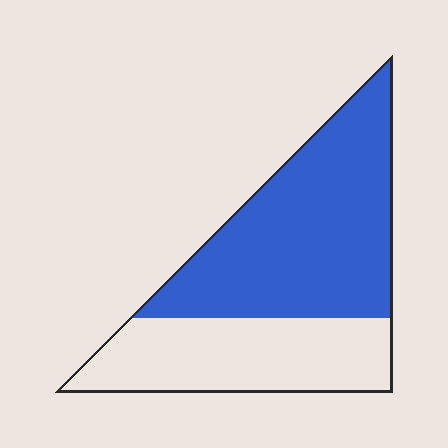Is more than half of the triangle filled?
Yes.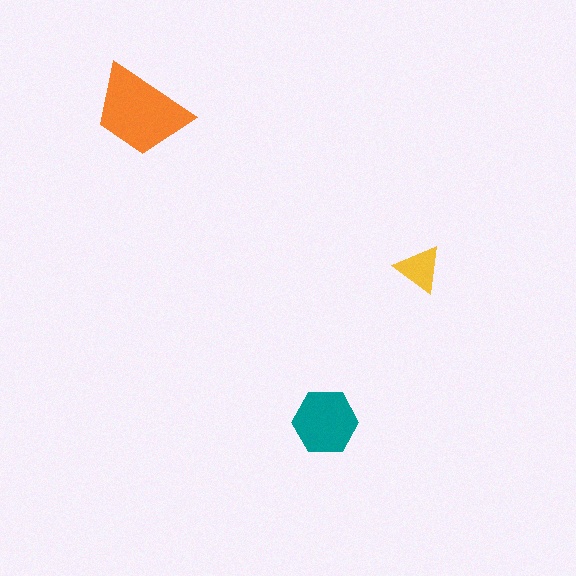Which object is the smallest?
The yellow triangle.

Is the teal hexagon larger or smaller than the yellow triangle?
Larger.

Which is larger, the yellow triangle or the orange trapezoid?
The orange trapezoid.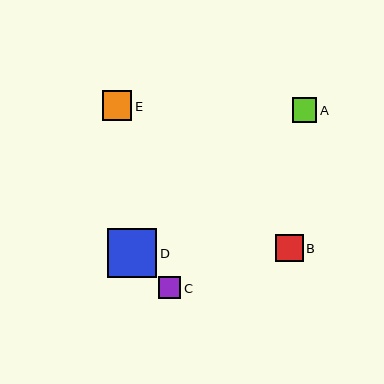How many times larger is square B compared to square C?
Square B is approximately 1.2 times the size of square C.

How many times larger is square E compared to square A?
Square E is approximately 1.2 times the size of square A.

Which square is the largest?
Square D is the largest with a size of approximately 49 pixels.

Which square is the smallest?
Square C is the smallest with a size of approximately 22 pixels.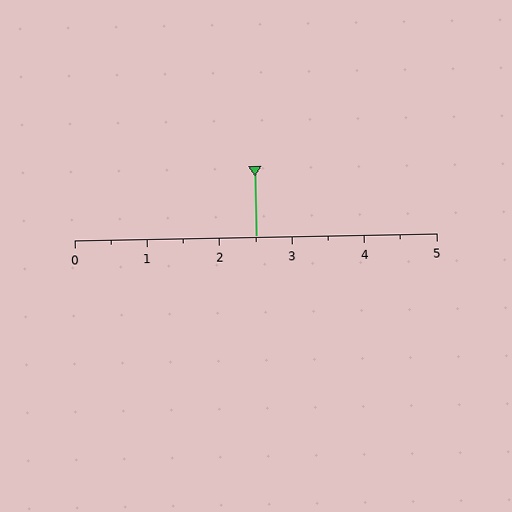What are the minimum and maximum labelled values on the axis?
The axis runs from 0 to 5.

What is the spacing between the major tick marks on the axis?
The major ticks are spaced 1 apart.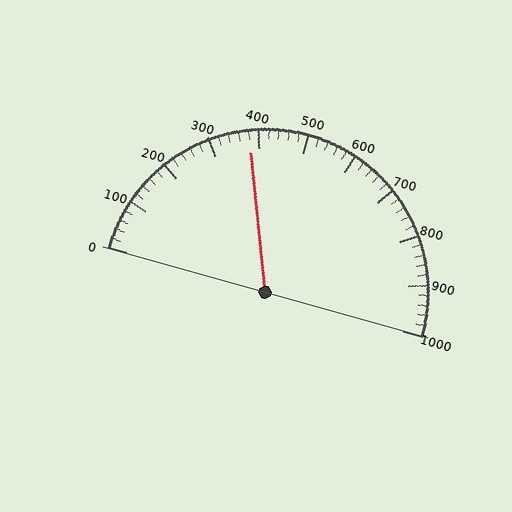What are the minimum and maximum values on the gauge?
The gauge ranges from 0 to 1000.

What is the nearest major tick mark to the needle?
The nearest major tick mark is 400.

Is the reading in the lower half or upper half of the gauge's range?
The reading is in the lower half of the range (0 to 1000).